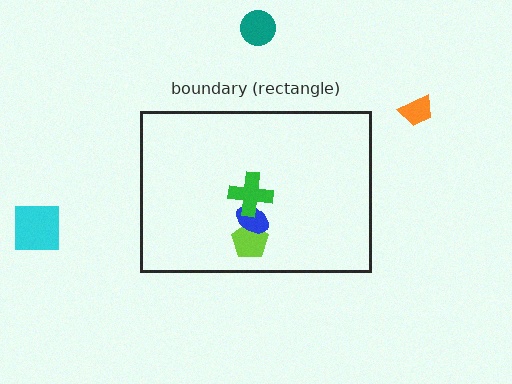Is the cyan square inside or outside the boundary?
Outside.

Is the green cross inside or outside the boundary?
Inside.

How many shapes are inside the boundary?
3 inside, 3 outside.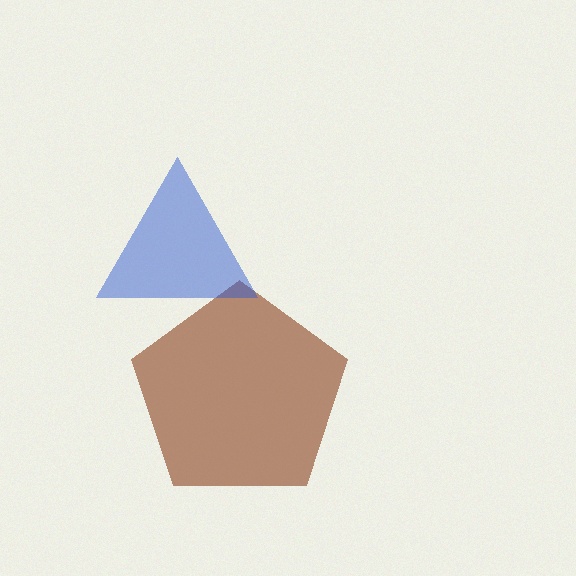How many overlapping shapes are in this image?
There are 2 overlapping shapes in the image.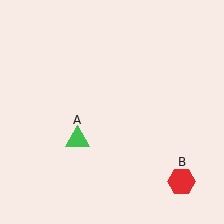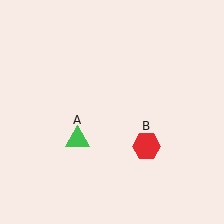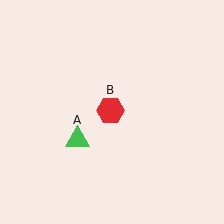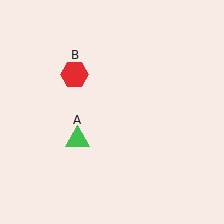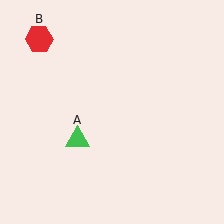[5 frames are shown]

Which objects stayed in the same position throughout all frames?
Green triangle (object A) remained stationary.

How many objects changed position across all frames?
1 object changed position: red hexagon (object B).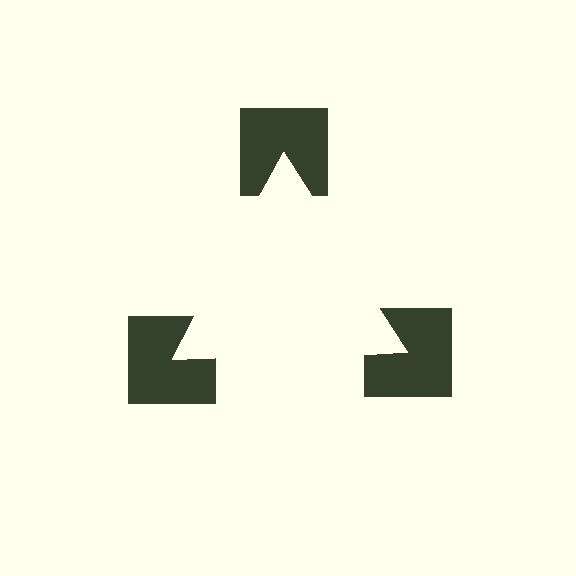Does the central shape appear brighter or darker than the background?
It typically appears slightly brighter than the background, even though no actual brightness change is drawn.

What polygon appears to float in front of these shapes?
An illusory triangle — its edges are inferred from the aligned wedge cuts in the notched squares, not physically drawn.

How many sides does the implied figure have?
3 sides.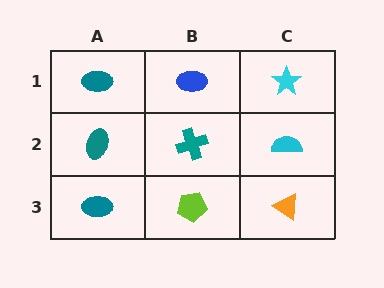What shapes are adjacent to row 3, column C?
A cyan semicircle (row 2, column C), a lime pentagon (row 3, column B).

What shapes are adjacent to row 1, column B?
A teal cross (row 2, column B), a teal ellipse (row 1, column A), a cyan star (row 1, column C).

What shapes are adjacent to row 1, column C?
A cyan semicircle (row 2, column C), a blue ellipse (row 1, column B).